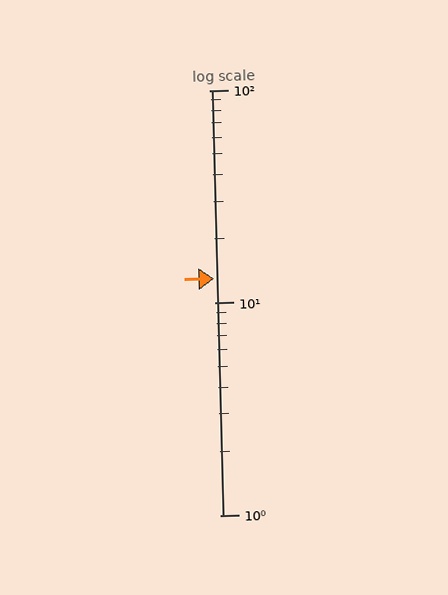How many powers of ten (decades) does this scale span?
The scale spans 2 decades, from 1 to 100.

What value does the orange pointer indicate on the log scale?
The pointer indicates approximately 13.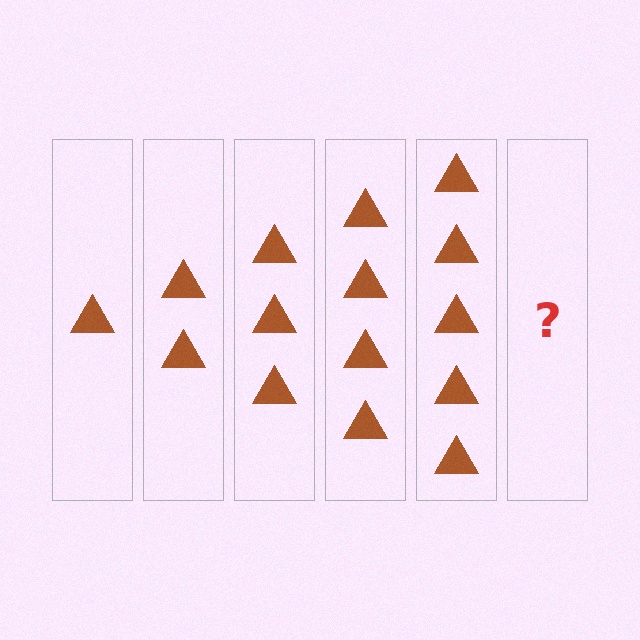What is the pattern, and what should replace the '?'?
The pattern is that each step adds one more triangle. The '?' should be 6 triangles.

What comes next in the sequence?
The next element should be 6 triangles.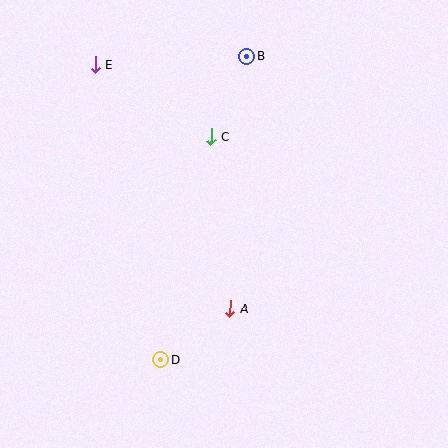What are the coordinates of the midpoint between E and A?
The midpoint between E and A is at (163, 187).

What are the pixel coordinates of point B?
Point B is at (247, 56).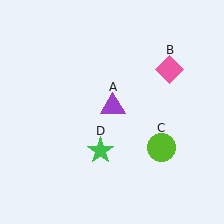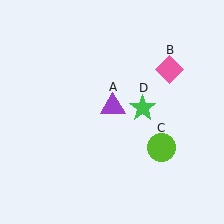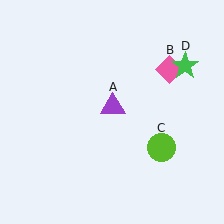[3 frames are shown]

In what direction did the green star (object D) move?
The green star (object D) moved up and to the right.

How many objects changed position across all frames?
1 object changed position: green star (object D).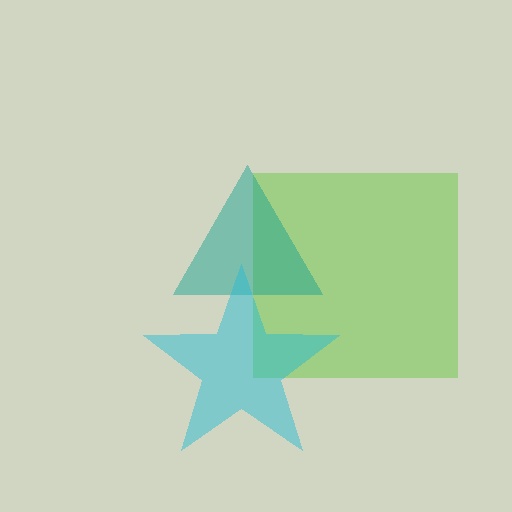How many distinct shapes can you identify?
There are 3 distinct shapes: a lime square, a teal triangle, a cyan star.